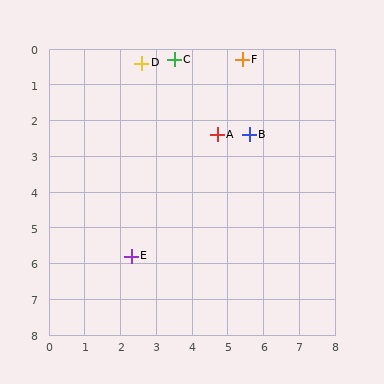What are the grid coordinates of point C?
Point C is at approximately (3.5, 0.3).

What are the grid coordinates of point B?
Point B is at approximately (5.6, 2.4).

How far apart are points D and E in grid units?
Points D and E are about 5.4 grid units apart.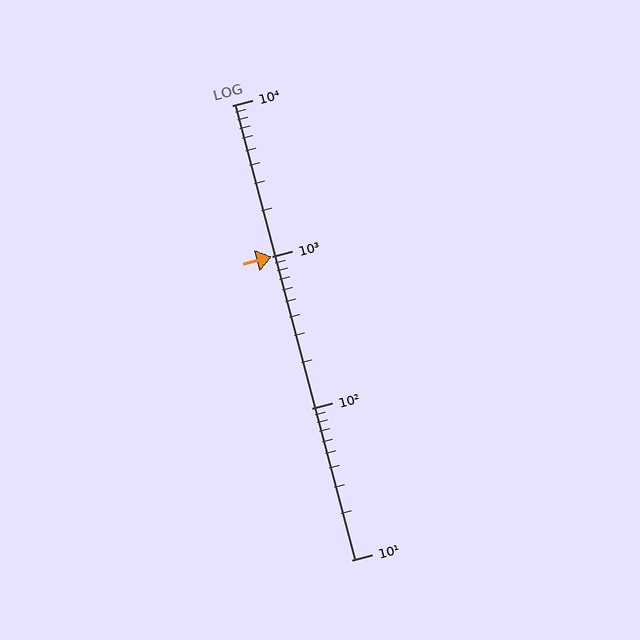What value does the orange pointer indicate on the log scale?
The pointer indicates approximately 1000.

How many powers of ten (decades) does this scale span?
The scale spans 3 decades, from 10 to 10000.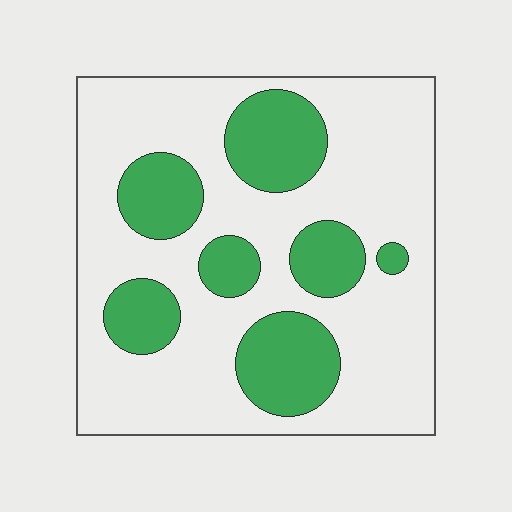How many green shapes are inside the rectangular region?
7.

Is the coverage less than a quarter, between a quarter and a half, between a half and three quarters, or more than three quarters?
Between a quarter and a half.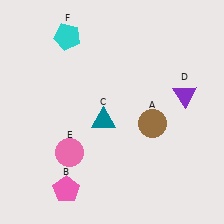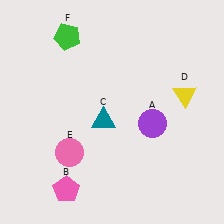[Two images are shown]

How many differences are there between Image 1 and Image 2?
There are 3 differences between the two images.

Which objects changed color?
A changed from brown to purple. D changed from purple to yellow. F changed from cyan to green.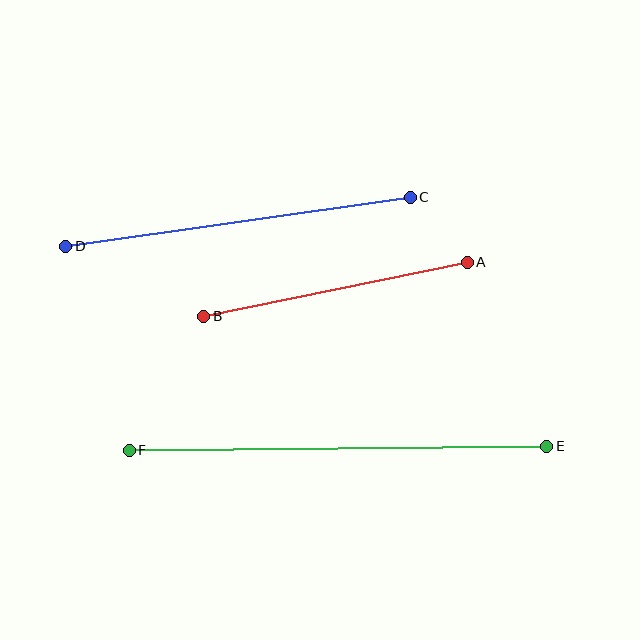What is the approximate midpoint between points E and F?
The midpoint is at approximately (338, 448) pixels.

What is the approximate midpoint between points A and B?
The midpoint is at approximately (336, 289) pixels.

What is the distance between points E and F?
The distance is approximately 417 pixels.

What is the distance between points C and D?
The distance is approximately 348 pixels.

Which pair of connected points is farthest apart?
Points E and F are farthest apart.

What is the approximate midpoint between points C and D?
The midpoint is at approximately (238, 222) pixels.